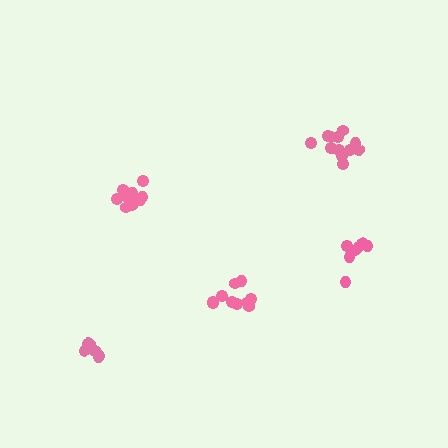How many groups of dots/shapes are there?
There are 5 groups.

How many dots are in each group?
Group 1: 7 dots, Group 2: 10 dots, Group 3: 13 dots, Group 4: 7 dots, Group 5: 11 dots (48 total).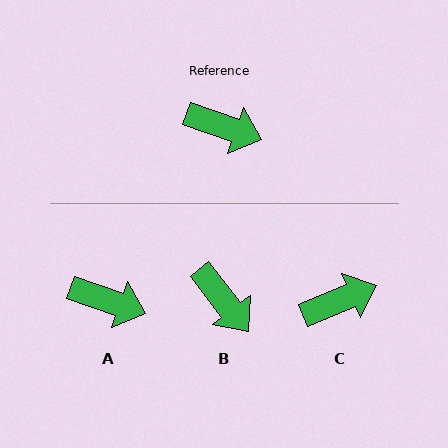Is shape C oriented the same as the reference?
No, it is off by about 42 degrees.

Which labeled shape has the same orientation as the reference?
A.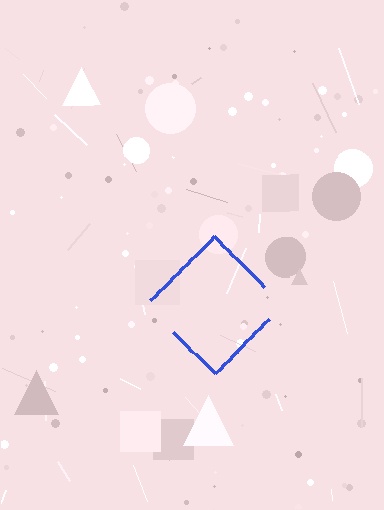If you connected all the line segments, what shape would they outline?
They would outline a diamond.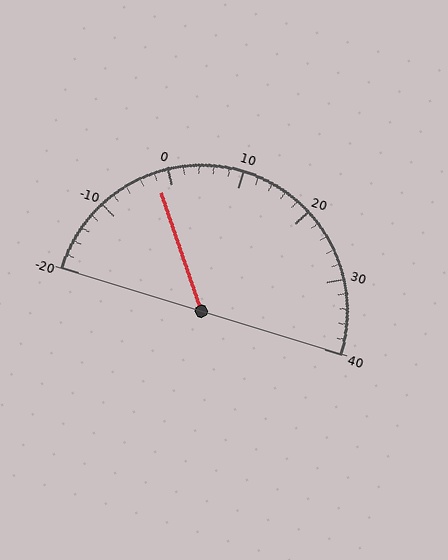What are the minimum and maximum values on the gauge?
The gauge ranges from -20 to 40.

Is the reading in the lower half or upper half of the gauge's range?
The reading is in the lower half of the range (-20 to 40).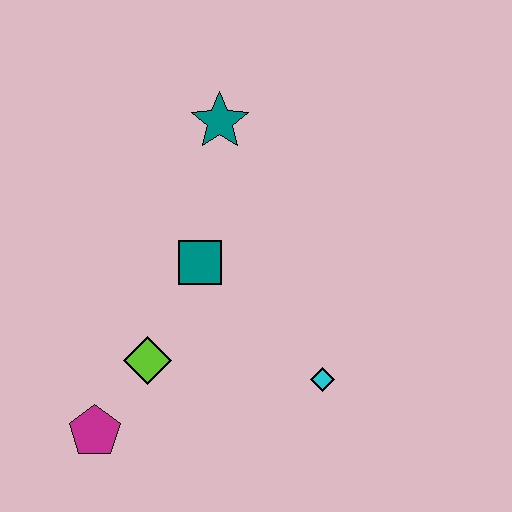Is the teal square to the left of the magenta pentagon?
No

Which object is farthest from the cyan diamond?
The teal star is farthest from the cyan diamond.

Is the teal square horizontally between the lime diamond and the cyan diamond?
Yes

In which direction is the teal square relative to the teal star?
The teal square is below the teal star.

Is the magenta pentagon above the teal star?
No